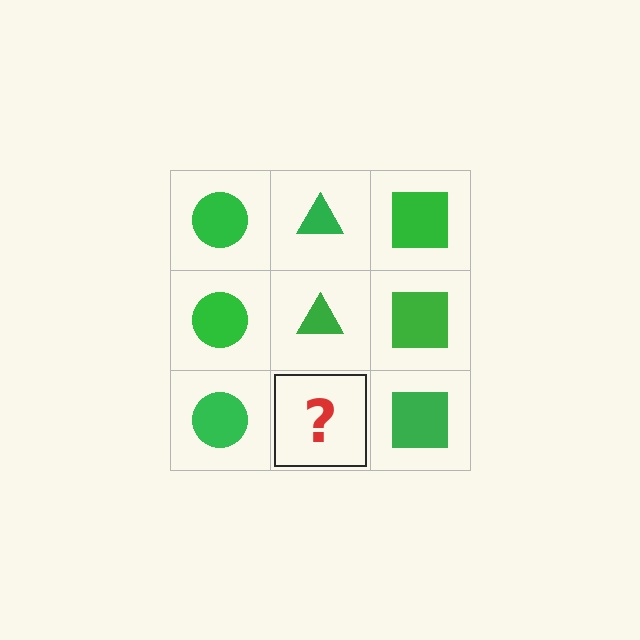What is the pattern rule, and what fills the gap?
The rule is that each column has a consistent shape. The gap should be filled with a green triangle.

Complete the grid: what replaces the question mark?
The question mark should be replaced with a green triangle.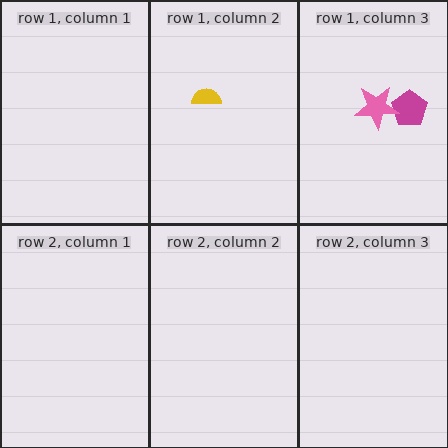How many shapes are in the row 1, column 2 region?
1.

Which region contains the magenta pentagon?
The row 1, column 3 region.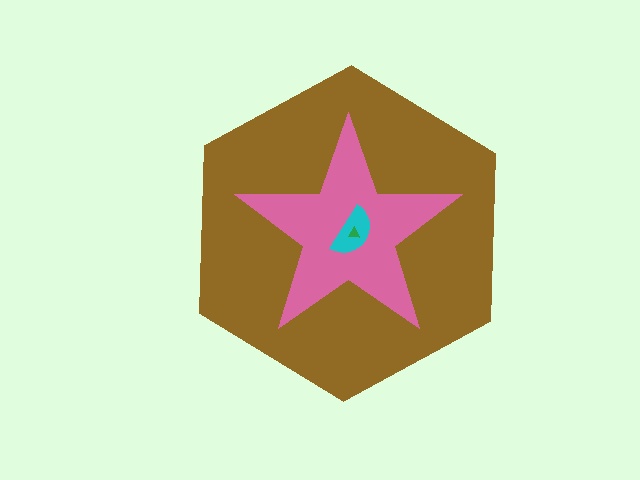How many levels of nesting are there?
4.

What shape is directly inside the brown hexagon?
The pink star.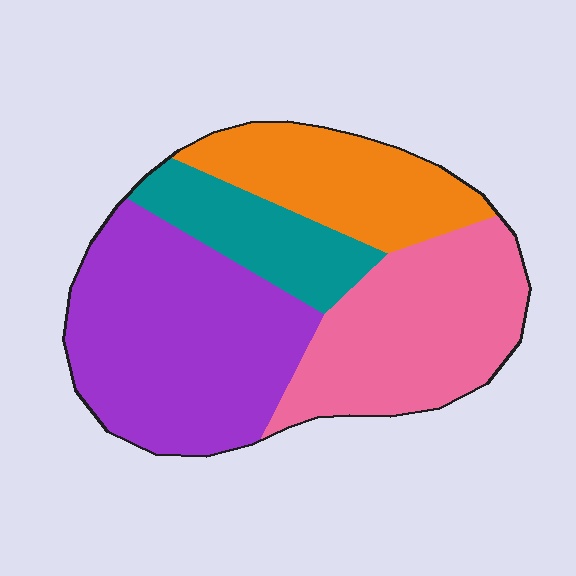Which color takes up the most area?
Purple, at roughly 40%.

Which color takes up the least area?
Teal, at roughly 15%.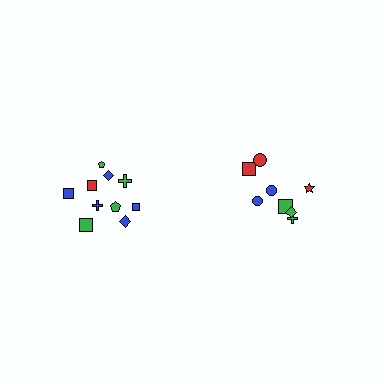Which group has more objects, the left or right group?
The left group.